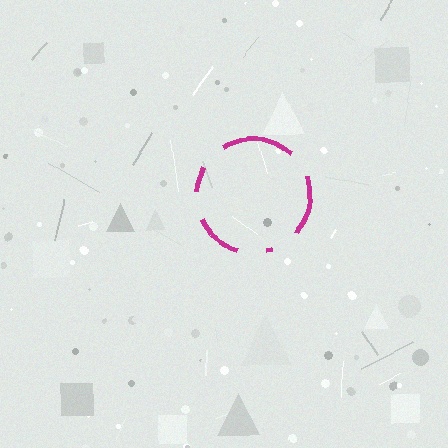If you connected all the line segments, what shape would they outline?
They would outline a circle.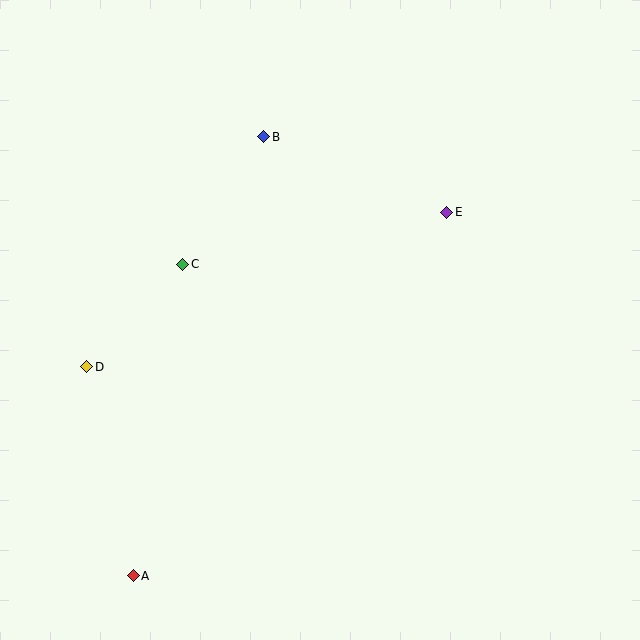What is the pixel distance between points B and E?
The distance between B and E is 198 pixels.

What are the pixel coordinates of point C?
Point C is at (183, 264).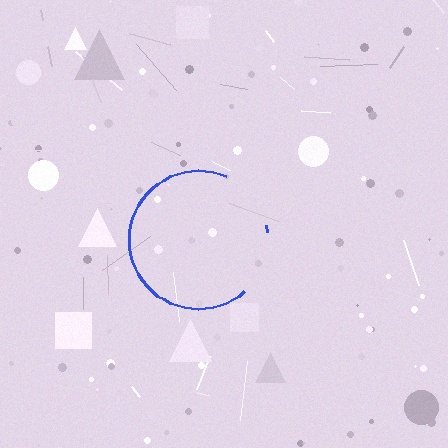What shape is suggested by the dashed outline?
The dashed outline suggests a circle.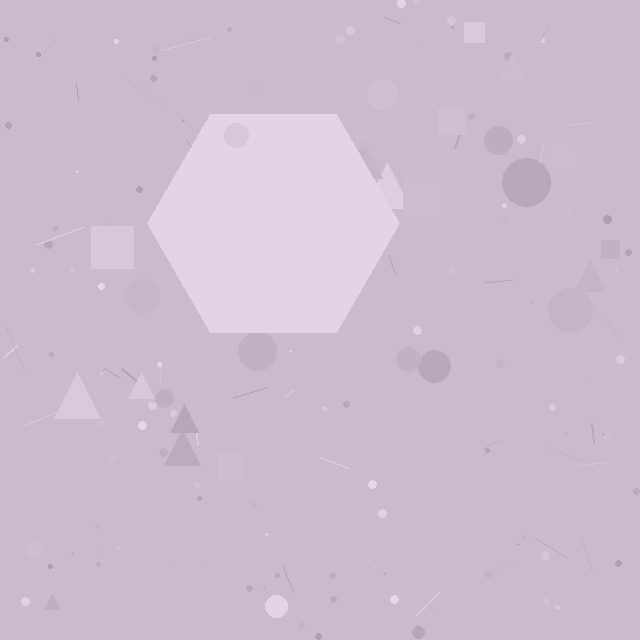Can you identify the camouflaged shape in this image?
The camouflaged shape is a hexagon.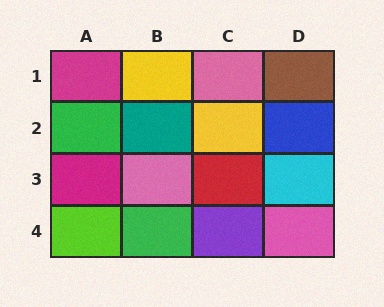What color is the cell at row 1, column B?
Yellow.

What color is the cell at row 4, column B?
Green.